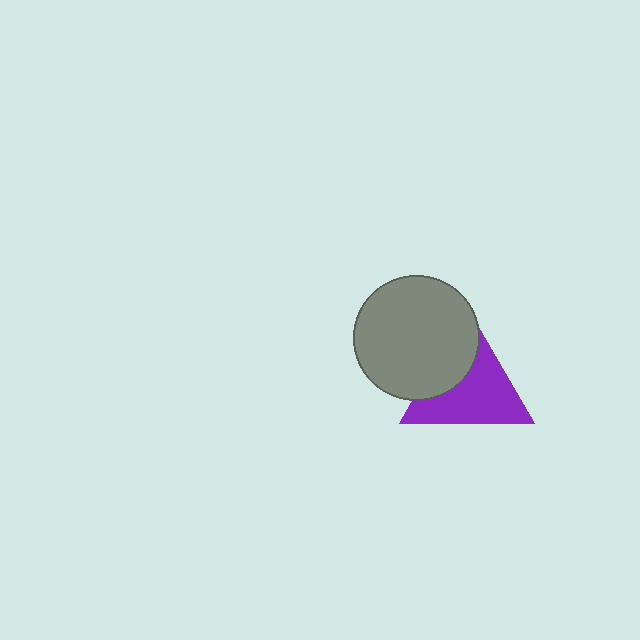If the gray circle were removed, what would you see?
You would see the complete purple triangle.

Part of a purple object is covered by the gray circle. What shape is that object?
It is a triangle.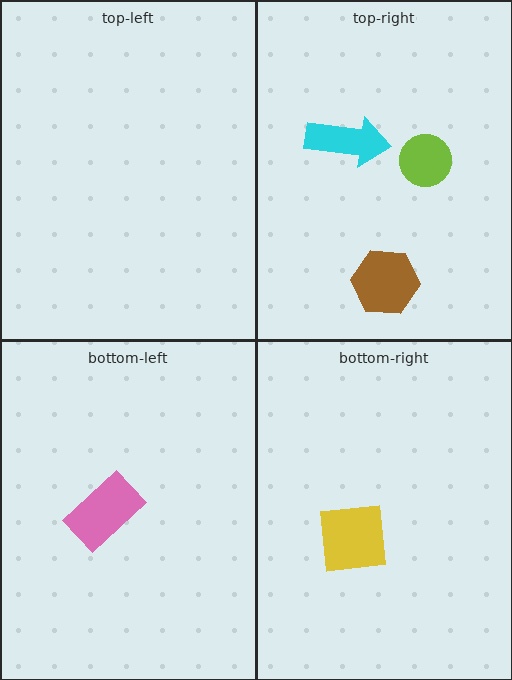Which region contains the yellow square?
The bottom-right region.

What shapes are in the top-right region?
The lime circle, the brown hexagon, the cyan arrow.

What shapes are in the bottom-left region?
The pink rectangle.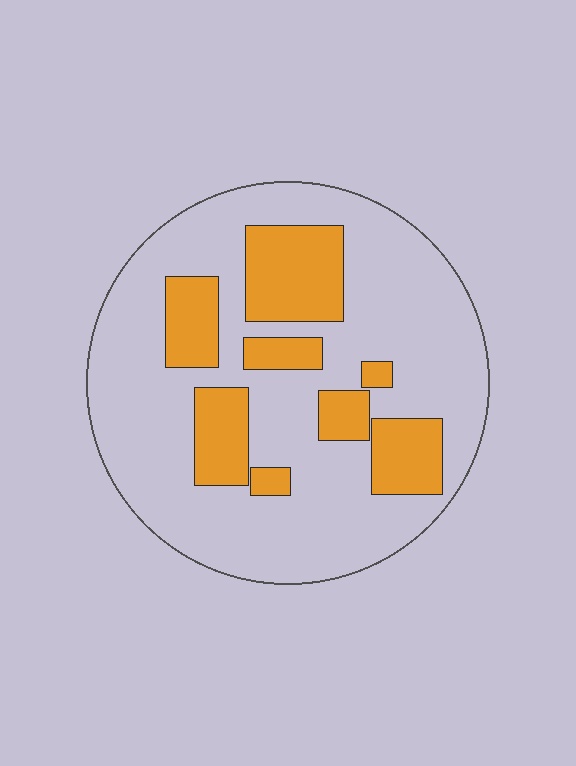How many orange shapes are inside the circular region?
8.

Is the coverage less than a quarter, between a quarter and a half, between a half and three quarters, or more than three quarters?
Between a quarter and a half.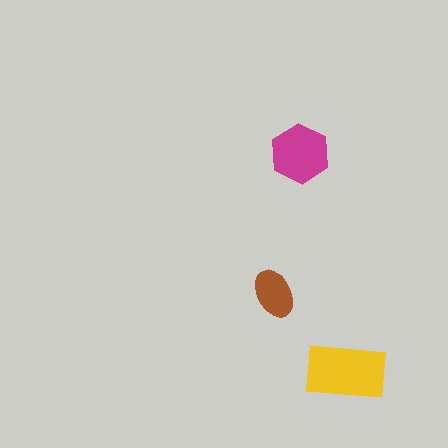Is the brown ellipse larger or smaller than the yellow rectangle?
Smaller.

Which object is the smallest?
The brown ellipse.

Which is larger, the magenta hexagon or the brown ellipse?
The magenta hexagon.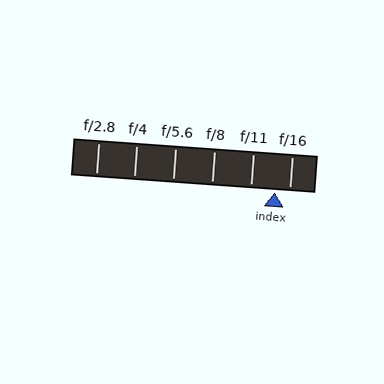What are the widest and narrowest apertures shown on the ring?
The widest aperture shown is f/2.8 and the narrowest is f/16.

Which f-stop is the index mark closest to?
The index mark is closest to f/16.